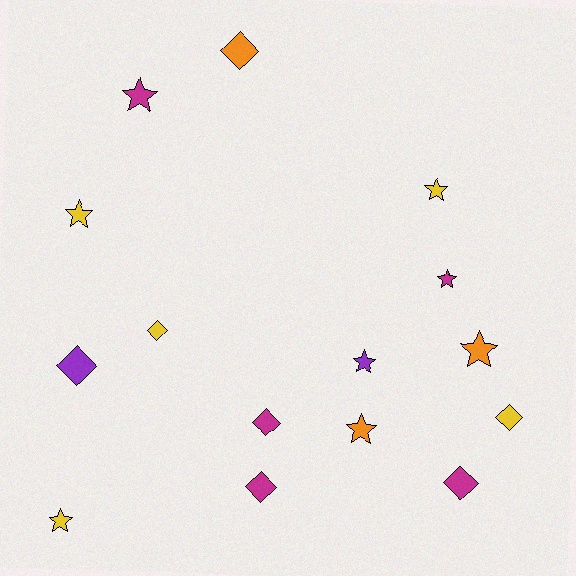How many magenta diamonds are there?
There are 3 magenta diamonds.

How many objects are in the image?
There are 15 objects.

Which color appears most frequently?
Yellow, with 5 objects.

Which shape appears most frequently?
Star, with 8 objects.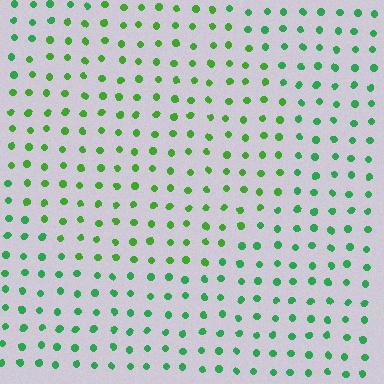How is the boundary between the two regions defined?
The boundary is defined purely by a slight shift in hue (about 28 degrees). Spacing, size, and orientation are identical on both sides.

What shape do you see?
I see a circle.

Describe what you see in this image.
The image is filled with small green elements in a uniform arrangement. A circle-shaped region is visible where the elements are tinted to a slightly different hue, forming a subtle color boundary.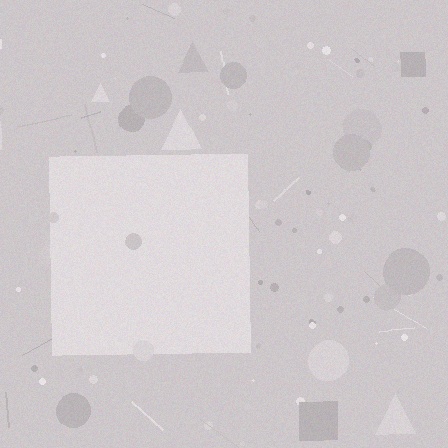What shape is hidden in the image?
A square is hidden in the image.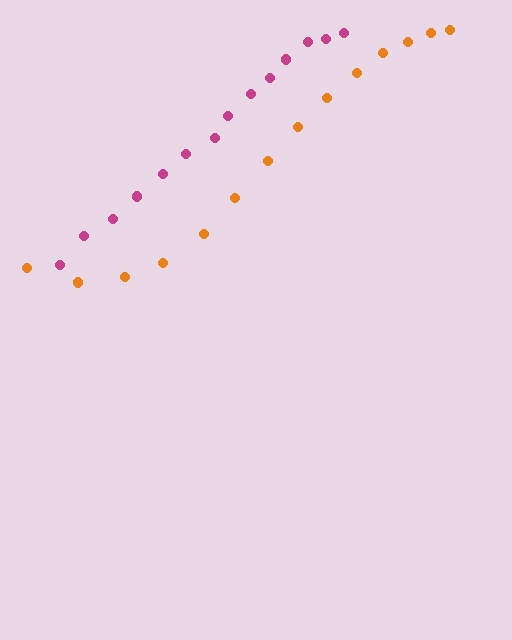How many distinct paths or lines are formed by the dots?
There are 2 distinct paths.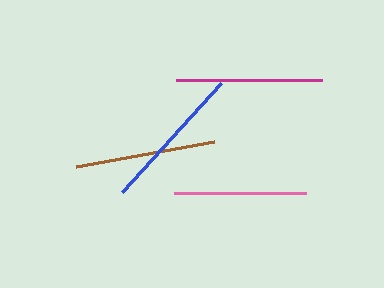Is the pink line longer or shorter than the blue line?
The blue line is longer than the pink line.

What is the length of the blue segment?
The blue segment is approximately 147 pixels long.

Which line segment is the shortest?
The pink line is the shortest at approximately 131 pixels.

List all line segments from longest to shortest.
From longest to shortest: blue, magenta, brown, pink.